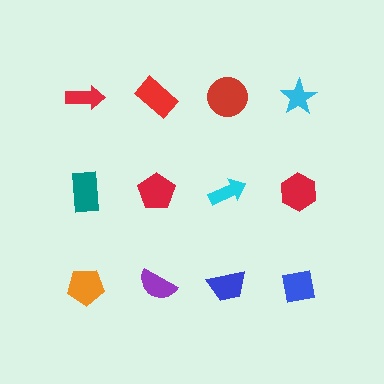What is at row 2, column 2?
A red pentagon.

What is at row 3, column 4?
A blue square.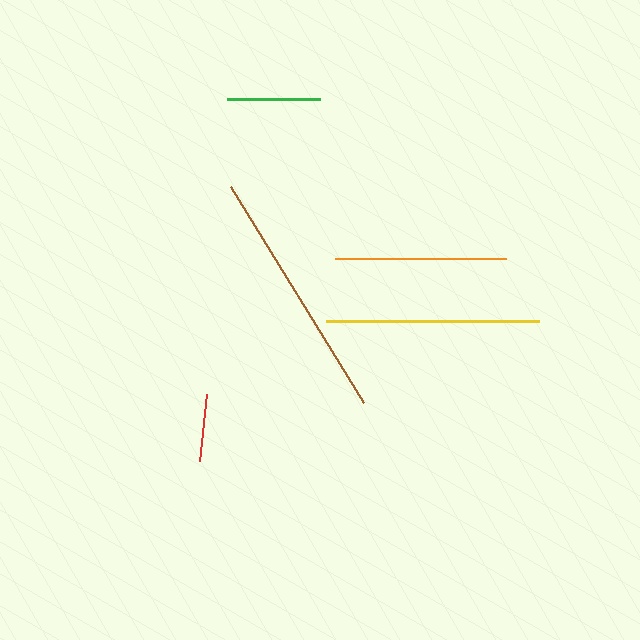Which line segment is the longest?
The brown line is the longest at approximately 254 pixels.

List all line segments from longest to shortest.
From longest to shortest: brown, yellow, orange, green, red.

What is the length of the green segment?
The green segment is approximately 93 pixels long.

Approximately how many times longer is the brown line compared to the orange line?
The brown line is approximately 1.5 times the length of the orange line.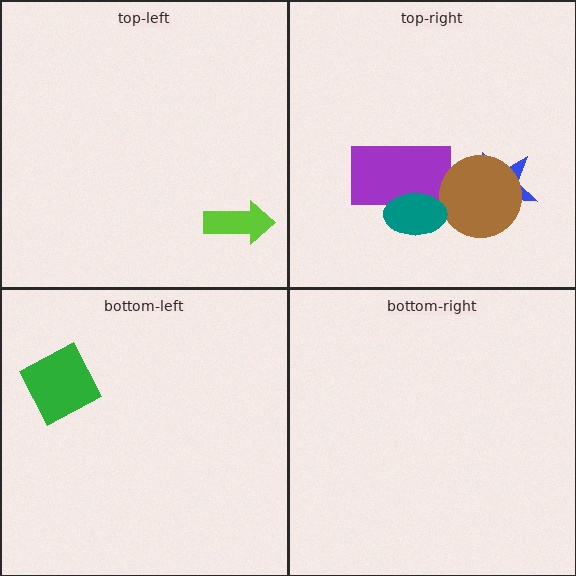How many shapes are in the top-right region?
4.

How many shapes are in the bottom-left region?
1.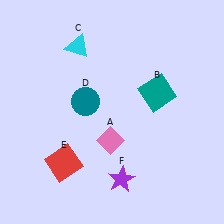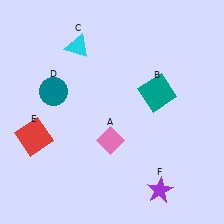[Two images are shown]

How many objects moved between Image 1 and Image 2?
3 objects moved between the two images.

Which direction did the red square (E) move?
The red square (E) moved left.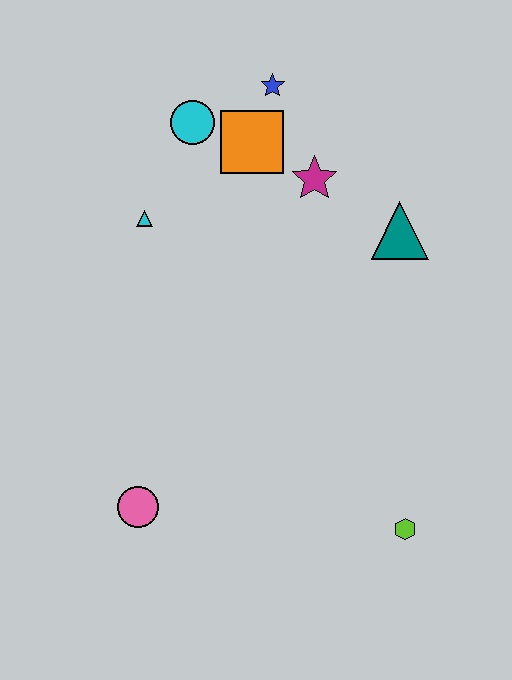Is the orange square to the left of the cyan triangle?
No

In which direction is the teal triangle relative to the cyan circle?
The teal triangle is to the right of the cyan circle.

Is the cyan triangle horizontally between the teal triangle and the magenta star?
No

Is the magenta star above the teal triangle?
Yes